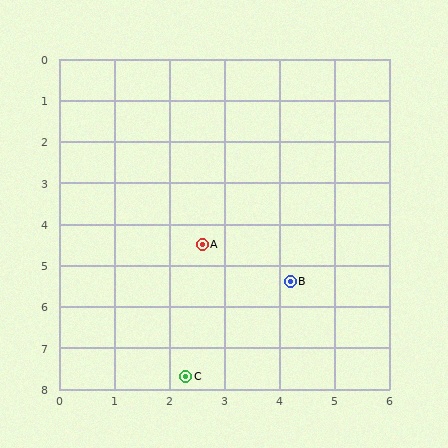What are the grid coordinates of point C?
Point C is at approximately (2.3, 7.7).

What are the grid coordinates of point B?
Point B is at approximately (4.2, 5.4).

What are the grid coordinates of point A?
Point A is at approximately (2.6, 4.5).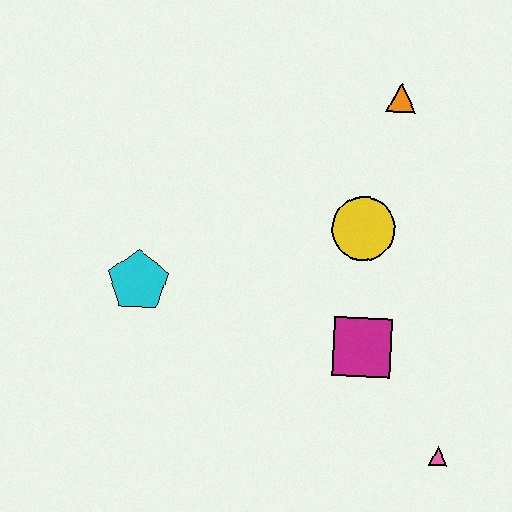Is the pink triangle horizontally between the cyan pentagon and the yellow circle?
No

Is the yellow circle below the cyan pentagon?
No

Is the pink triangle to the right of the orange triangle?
Yes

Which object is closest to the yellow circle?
The magenta square is closest to the yellow circle.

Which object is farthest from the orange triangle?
The pink triangle is farthest from the orange triangle.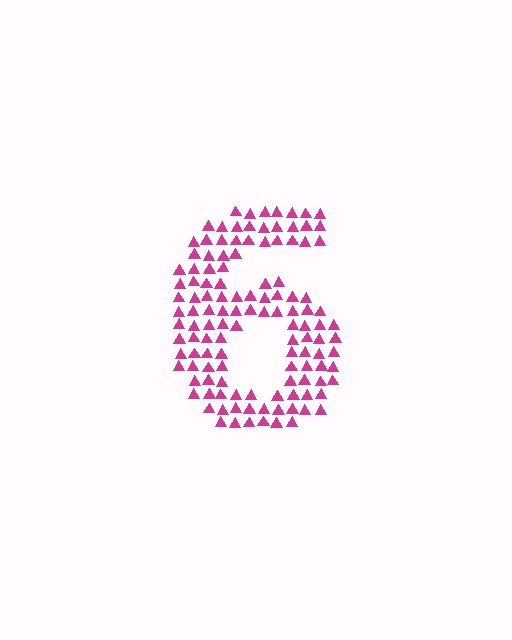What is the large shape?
The large shape is the digit 6.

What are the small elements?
The small elements are triangles.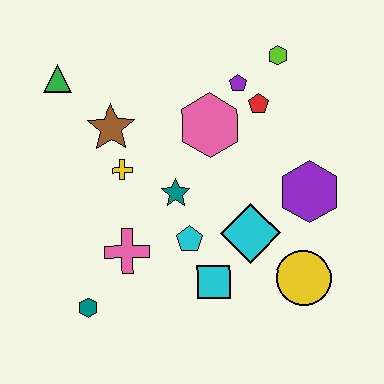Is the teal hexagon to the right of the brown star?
No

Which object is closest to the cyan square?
The cyan pentagon is closest to the cyan square.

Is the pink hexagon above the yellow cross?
Yes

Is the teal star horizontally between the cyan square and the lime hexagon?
No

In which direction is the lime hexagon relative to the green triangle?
The lime hexagon is to the right of the green triangle.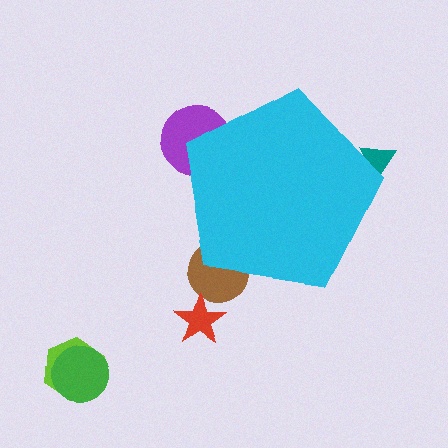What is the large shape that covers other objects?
A cyan pentagon.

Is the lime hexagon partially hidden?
No, the lime hexagon is fully visible.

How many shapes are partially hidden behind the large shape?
3 shapes are partially hidden.